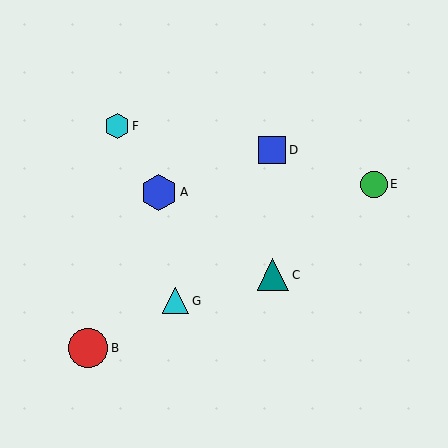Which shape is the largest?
The red circle (labeled B) is the largest.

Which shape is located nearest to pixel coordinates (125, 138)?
The cyan hexagon (labeled F) at (117, 126) is nearest to that location.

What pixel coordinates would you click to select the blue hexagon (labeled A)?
Click at (159, 192) to select the blue hexagon A.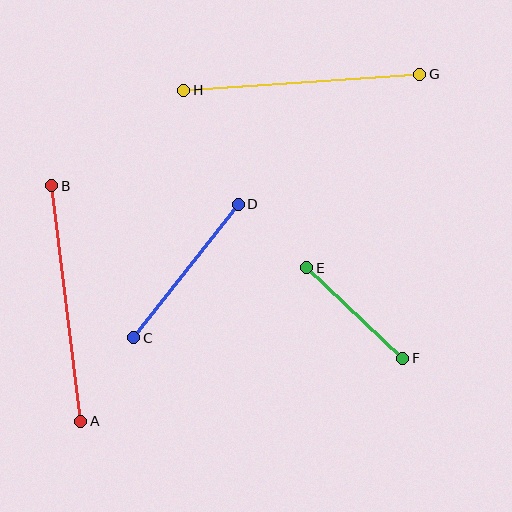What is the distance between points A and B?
The distance is approximately 237 pixels.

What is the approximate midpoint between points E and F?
The midpoint is at approximately (355, 313) pixels.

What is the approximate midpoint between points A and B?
The midpoint is at approximately (66, 303) pixels.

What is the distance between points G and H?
The distance is approximately 236 pixels.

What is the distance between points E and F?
The distance is approximately 132 pixels.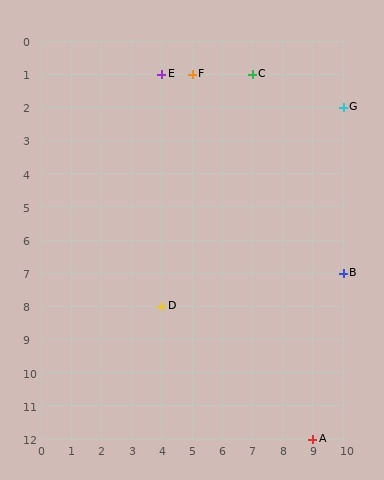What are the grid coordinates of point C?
Point C is at grid coordinates (7, 1).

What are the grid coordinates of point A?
Point A is at grid coordinates (9, 12).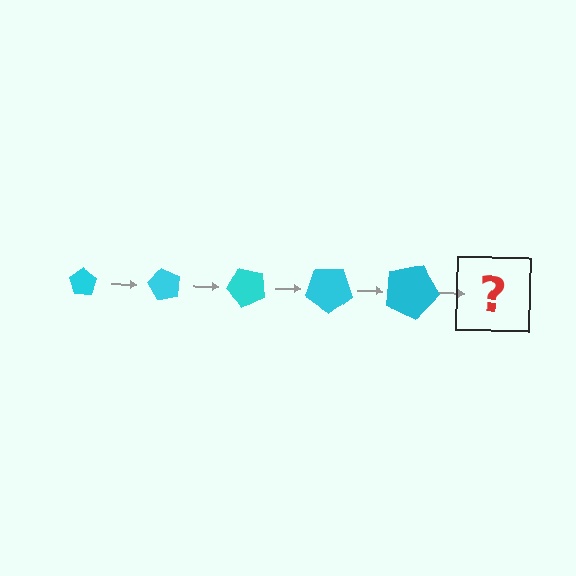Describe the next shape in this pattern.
It should be a pentagon, larger than the previous one and rotated 300 degrees from the start.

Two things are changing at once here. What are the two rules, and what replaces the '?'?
The two rules are that the pentagon grows larger each step and it rotates 60 degrees each step. The '?' should be a pentagon, larger than the previous one and rotated 300 degrees from the start.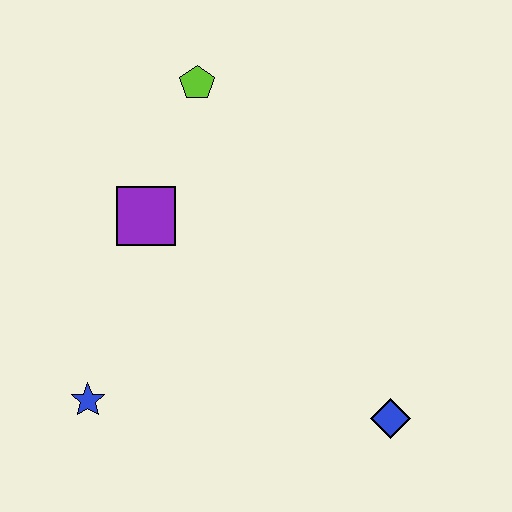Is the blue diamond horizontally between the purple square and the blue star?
No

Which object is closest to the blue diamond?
The blue star is closest to the blue diamond.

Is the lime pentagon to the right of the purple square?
Yes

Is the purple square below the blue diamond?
No